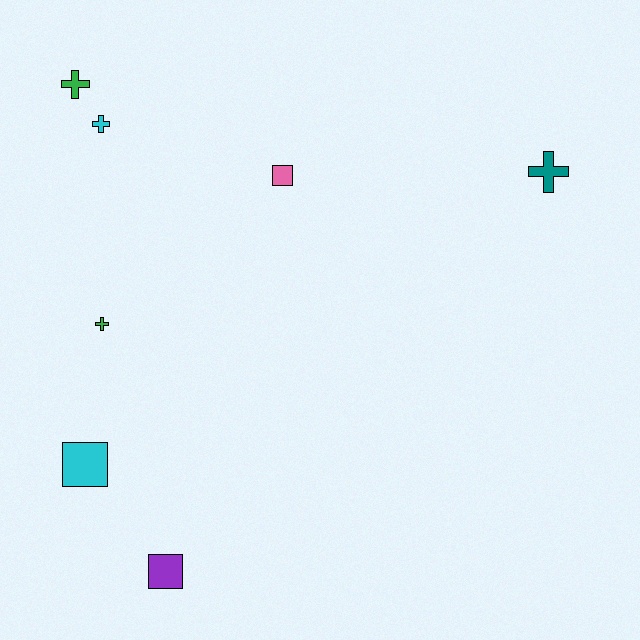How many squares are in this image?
There are 3 squares.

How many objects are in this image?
There are 7 objects.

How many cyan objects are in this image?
There are 2 cyan objects.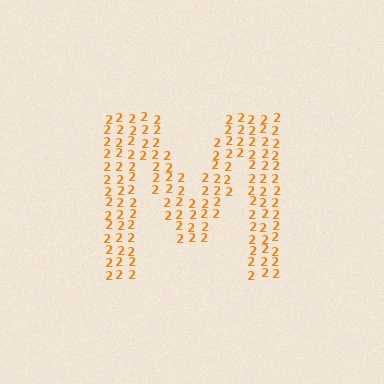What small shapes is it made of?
It is made of small digit 2's.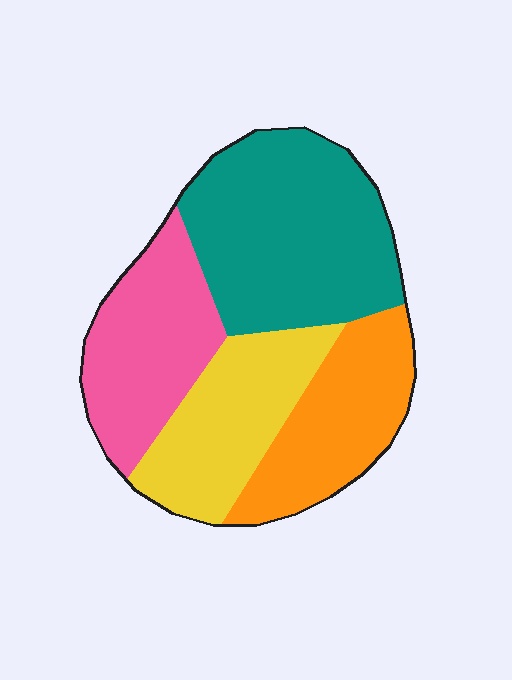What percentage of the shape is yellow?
Yellow covers about 20% of the shape.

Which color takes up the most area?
Teal, at roughly 35%.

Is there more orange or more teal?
Teal.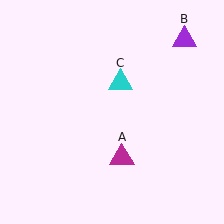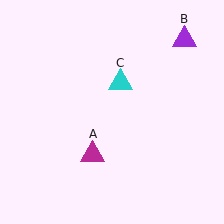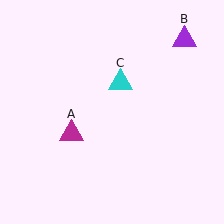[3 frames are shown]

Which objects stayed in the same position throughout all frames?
Purple triangle (object B) and cyan triangle (object C) remained stationary.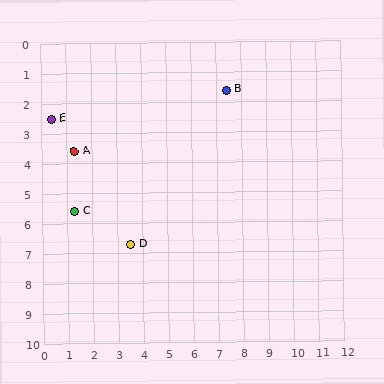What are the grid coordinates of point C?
Point C is at approximately (1.3, 5.6).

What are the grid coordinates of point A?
Point A is at approximately (1.3, 3.6).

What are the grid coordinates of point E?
Point E is at approximately (0.4, 2.5).